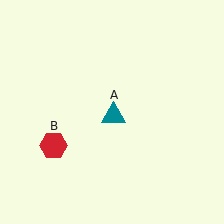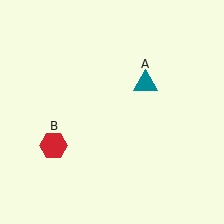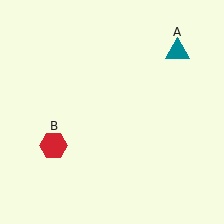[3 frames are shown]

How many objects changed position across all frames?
1 object changed position: teal triangle (object A).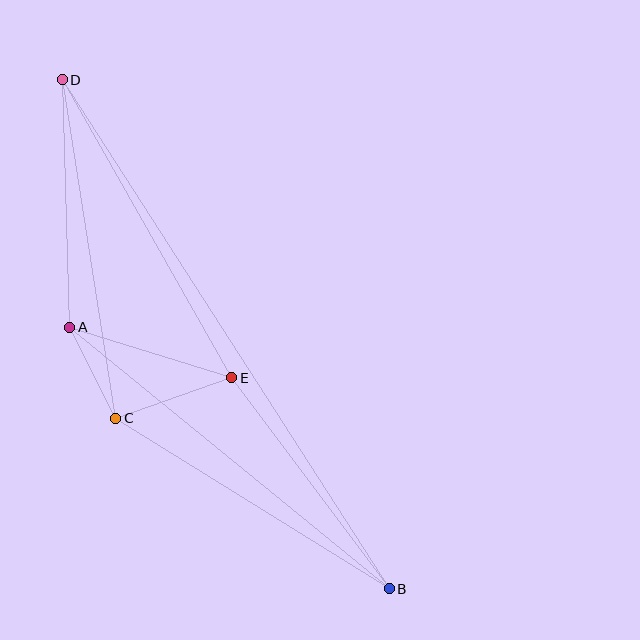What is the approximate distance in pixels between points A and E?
The distance between A and E is approximately 170 pixels.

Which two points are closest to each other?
Points A and C are closest to each other.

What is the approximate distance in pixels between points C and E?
The distance between C and E is approximately 123 pixels.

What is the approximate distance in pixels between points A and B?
The distance between A and B is approximately 413 pixels.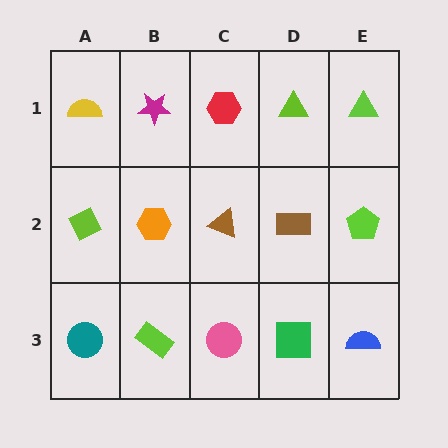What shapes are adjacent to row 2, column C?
A red hexagon (row 1, column C), a pink circle (row 3, column C), an orange hexagon (row 2, column B), a brown rectangle (row 2, column D).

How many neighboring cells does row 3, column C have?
3.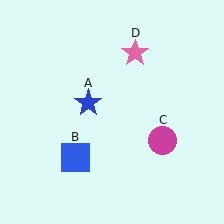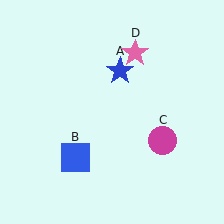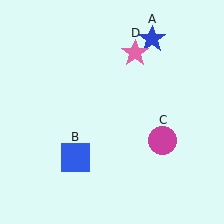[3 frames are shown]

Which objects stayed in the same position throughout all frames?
Blue square (object B) and magenta circle (object C) and pink star (object D) remained stationary.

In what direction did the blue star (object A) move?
The blue star (object A) moved up and to the right.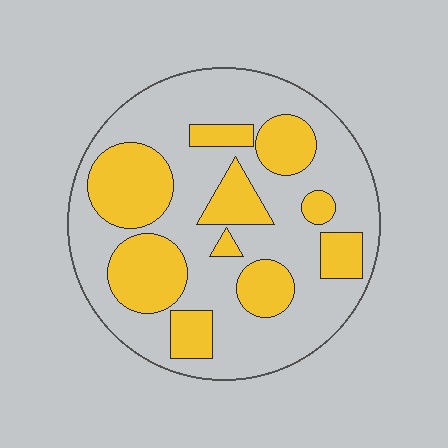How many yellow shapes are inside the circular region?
10.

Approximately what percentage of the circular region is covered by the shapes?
Approximately 35%.